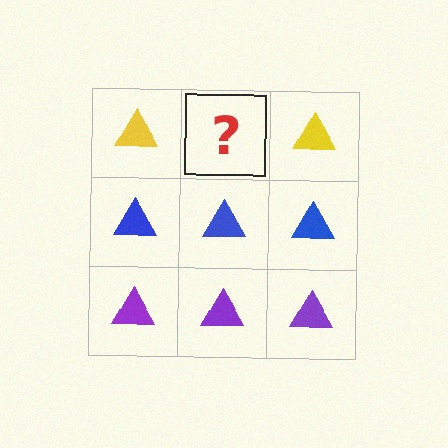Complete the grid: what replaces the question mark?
The question mark should be replaced with a yellow triangle.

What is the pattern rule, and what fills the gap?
The rule is that each row has a consistent color. The gap should be filled with a yellow triangle.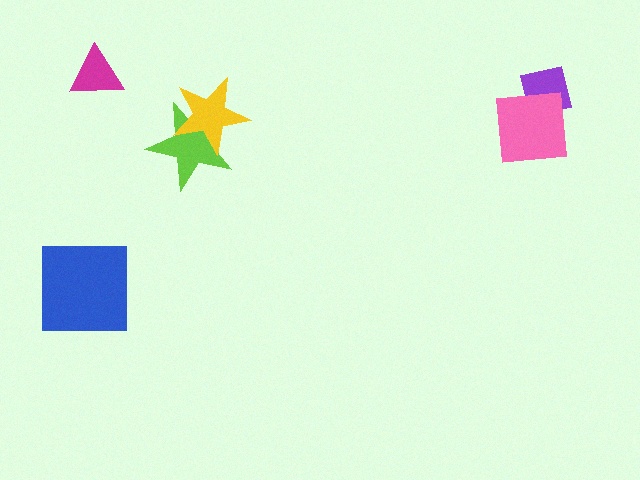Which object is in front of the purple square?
The pink square is in front of the purple square.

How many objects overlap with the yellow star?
1 object overlaps with the yellow star.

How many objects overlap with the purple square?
1 object overlaps with the purple square.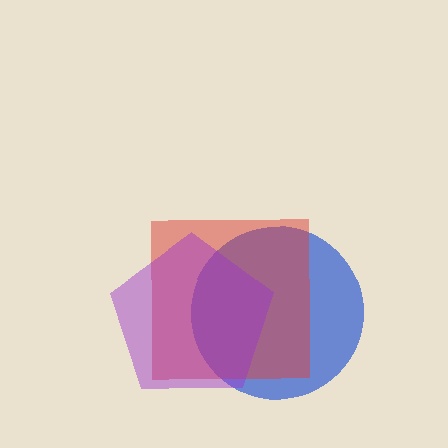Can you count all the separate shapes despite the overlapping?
Yes, there are 3 separate shapes.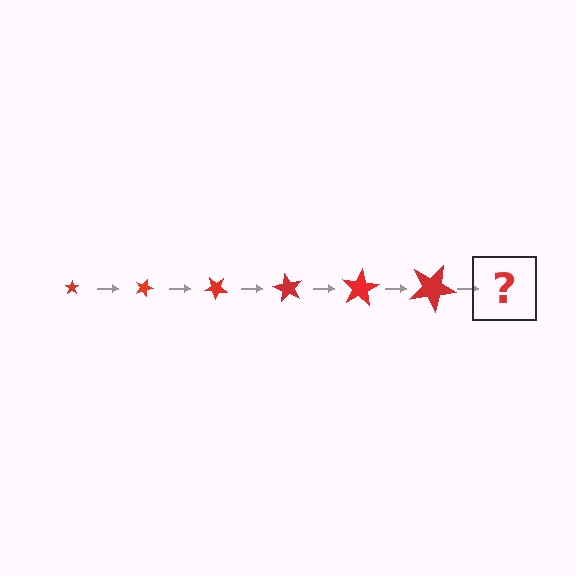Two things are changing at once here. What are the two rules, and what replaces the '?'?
The two rules are that the star grows larger each step and it rotates 20 degrees each step. The '?' should be a star, larger than the previous one and rotated 120 degrees from the start.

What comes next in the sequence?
The next element should be a star, larger than the previous one and rotated 120 degrees from the start.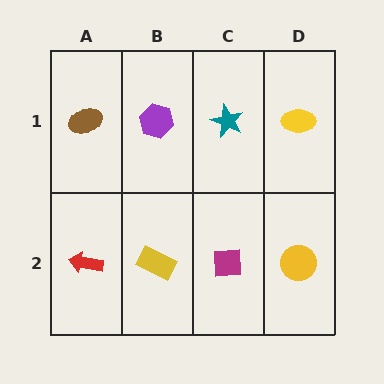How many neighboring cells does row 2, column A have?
2.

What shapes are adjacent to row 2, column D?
A yellow ellipse (row 1, column D), a magenta square (row 2, column C).